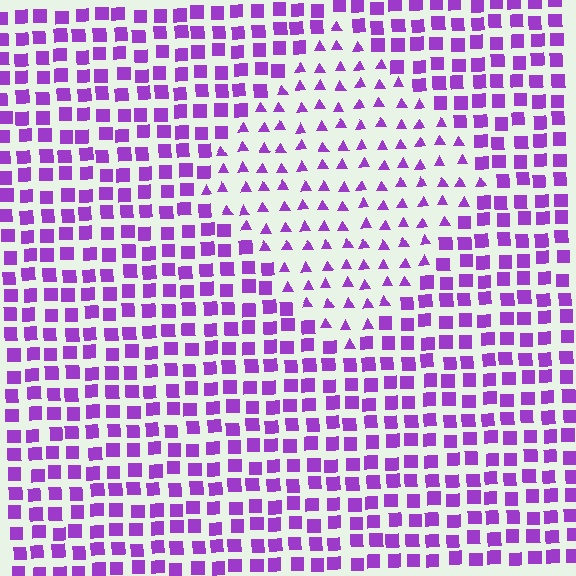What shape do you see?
I see a diamond.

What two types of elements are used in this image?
The image uses triangles inside the diamond region and squares outside it.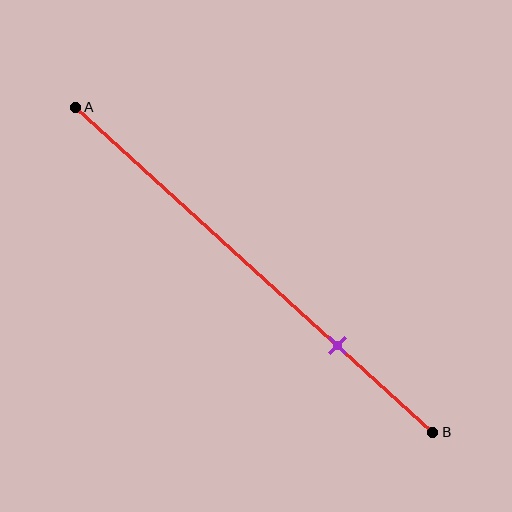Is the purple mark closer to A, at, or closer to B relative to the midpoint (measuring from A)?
The purple mark is closer to point B than the midpoint of segment AB.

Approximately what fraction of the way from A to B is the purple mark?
The purple mark is approximately 75% of the way from A to B.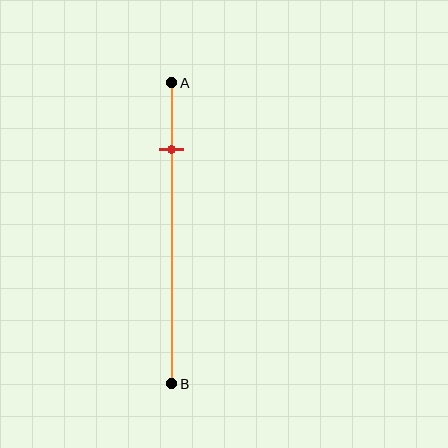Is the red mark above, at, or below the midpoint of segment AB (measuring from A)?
The red mark is above the midpoint of segment AB.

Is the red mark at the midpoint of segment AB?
No, the mark is at about 20% from A, not at the 50% midpoint.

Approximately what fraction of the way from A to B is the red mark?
The red mark is approximately 20% of the way from A to B.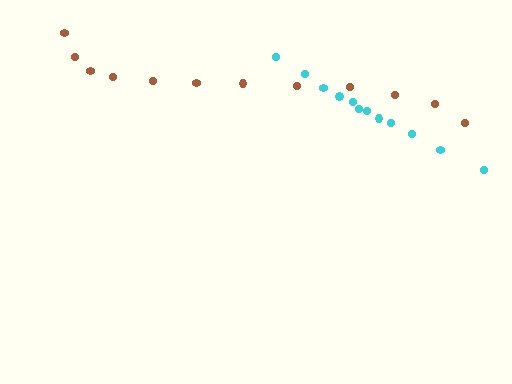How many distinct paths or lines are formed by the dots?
There are 2 distinct paths.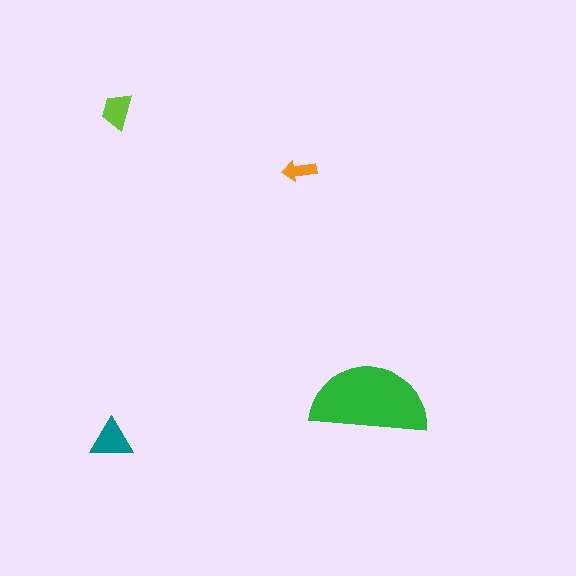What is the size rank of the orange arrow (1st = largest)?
4th.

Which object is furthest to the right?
The green semicircle is rightmost.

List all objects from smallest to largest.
The orange arrow, the lime trapezoid, the teal triangle, the green semicircle.